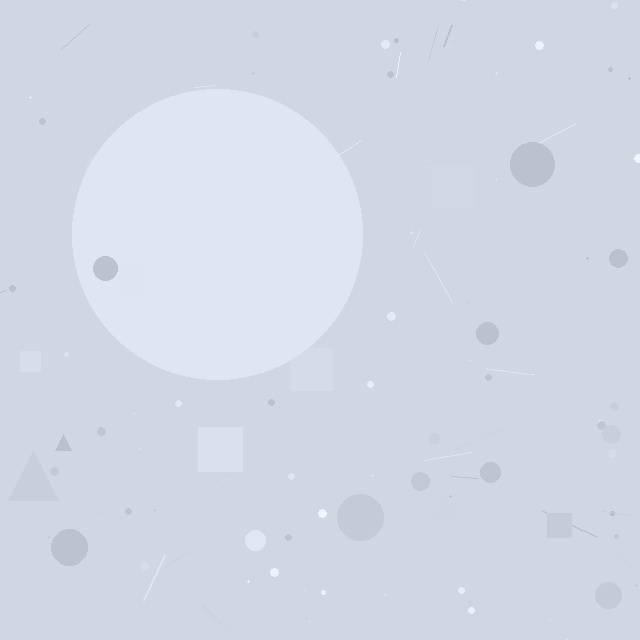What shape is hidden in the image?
A circle is hidden in the image.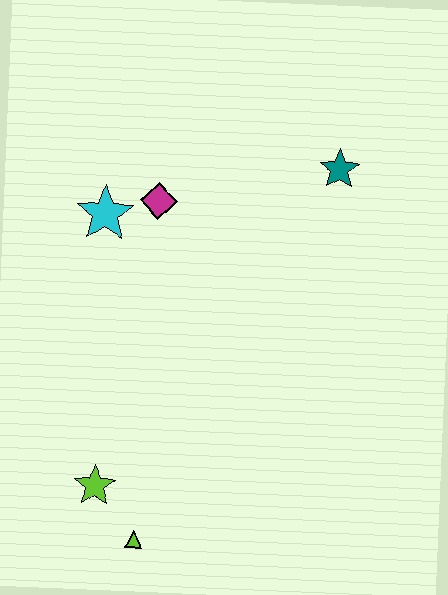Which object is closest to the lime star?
The lime triangle is closest to the lime star.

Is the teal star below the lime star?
No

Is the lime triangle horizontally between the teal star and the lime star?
Yes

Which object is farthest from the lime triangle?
The teal star is farthest from the lime triangle.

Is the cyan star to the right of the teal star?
No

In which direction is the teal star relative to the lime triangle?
The teal star is above the lime triangle.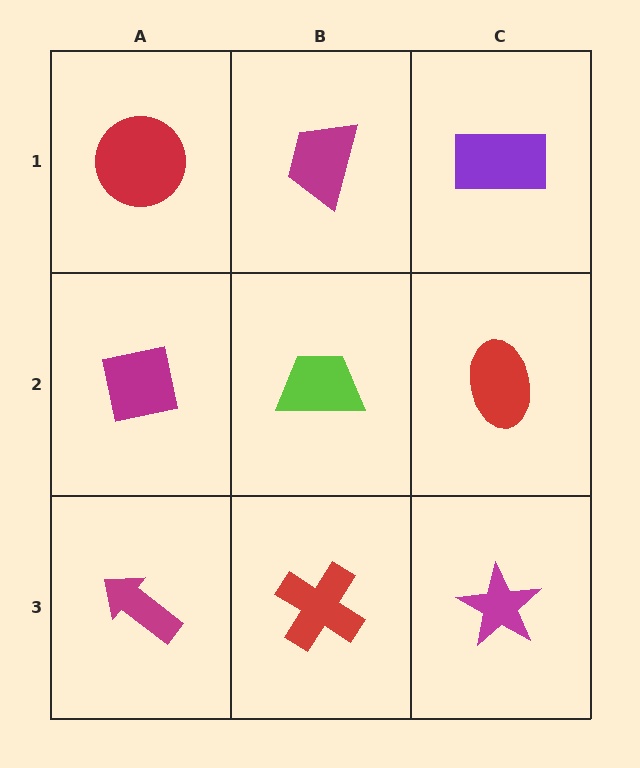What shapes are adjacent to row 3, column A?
A magenta square (row 2, column A), a red cross (row 3, column B).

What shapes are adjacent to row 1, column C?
A red ellipse (row 2, column C), a magenta trapezoid (row 1, column B).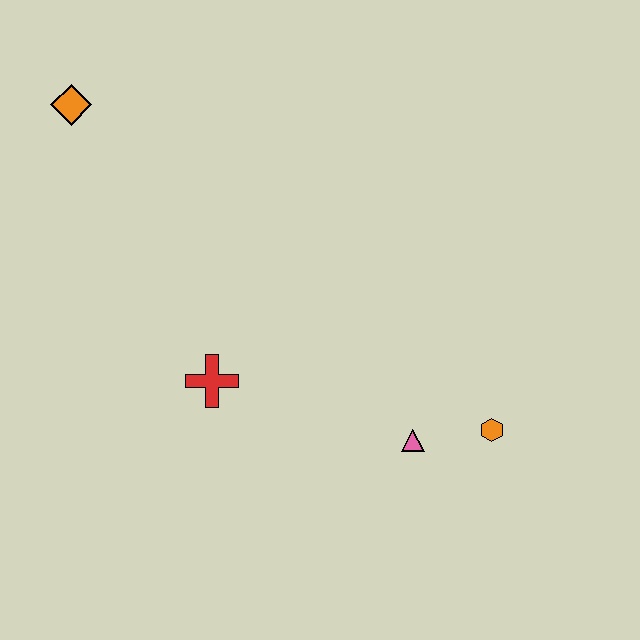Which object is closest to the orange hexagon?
The pink triangle is closest to the orange hexagon.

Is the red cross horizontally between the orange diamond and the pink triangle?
Yes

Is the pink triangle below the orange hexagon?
Yes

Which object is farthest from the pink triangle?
The orange diamond is farthest from the pink triangle.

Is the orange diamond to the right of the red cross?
No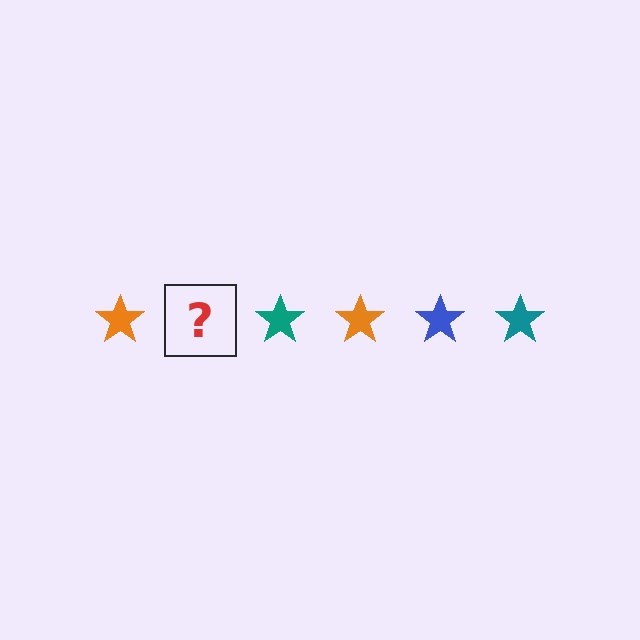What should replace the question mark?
The question mark should be replaced with a blue star.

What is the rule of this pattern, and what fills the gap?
The rule is that the pattern cycles through orange, blue, teal stars. The gap should be filled with a blue star.